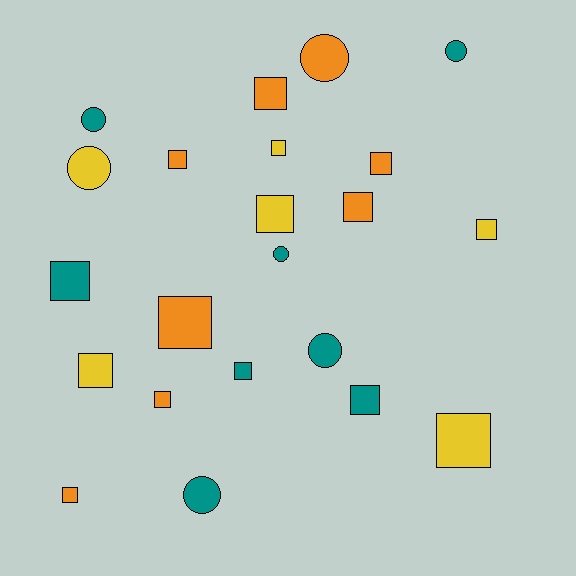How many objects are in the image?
There are 22 objects.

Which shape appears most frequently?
Square, with 15 objects.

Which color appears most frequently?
Orange, with 8 objects.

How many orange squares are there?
There are 7 orange squares.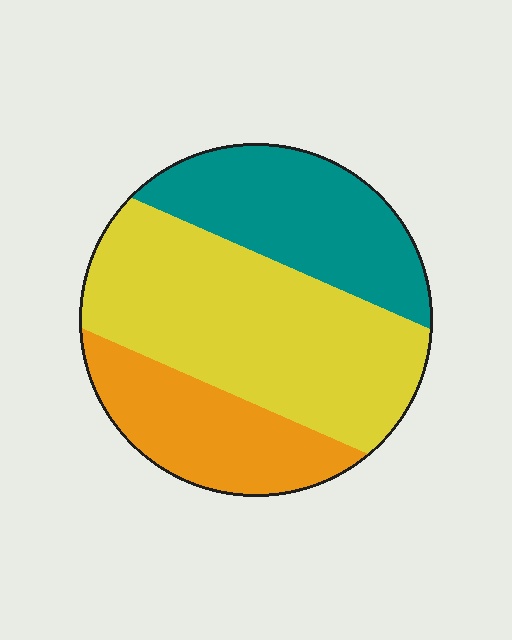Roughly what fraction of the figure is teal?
Teal takes up about one quarter (1/4) of the figure.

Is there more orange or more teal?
Teal.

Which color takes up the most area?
Yellow, at roughly 50%.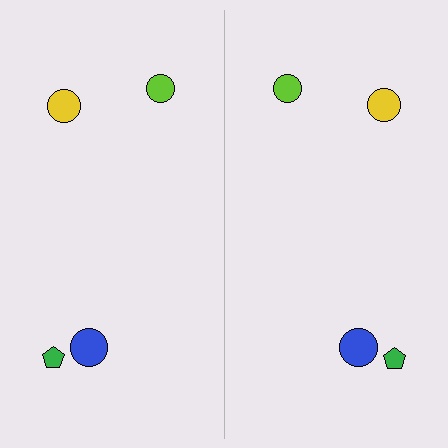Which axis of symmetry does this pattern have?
The pattern has a vertical axis of symmetry running through the center of the image.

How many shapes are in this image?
There are 8 shapes in this image.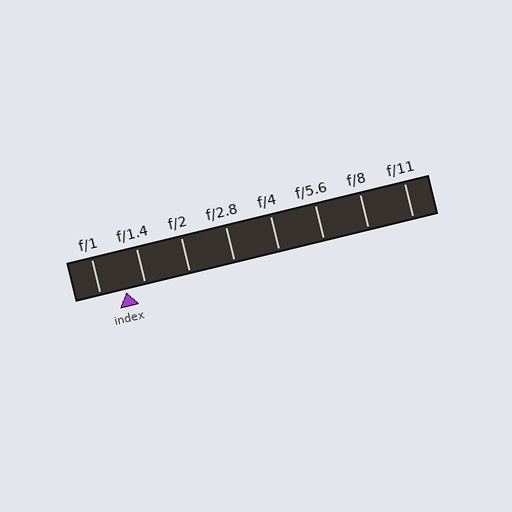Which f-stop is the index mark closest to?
The index mark is closest to f/1.4.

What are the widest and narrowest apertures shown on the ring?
The widest aperture shown is f/1 and the narrowest is f/11.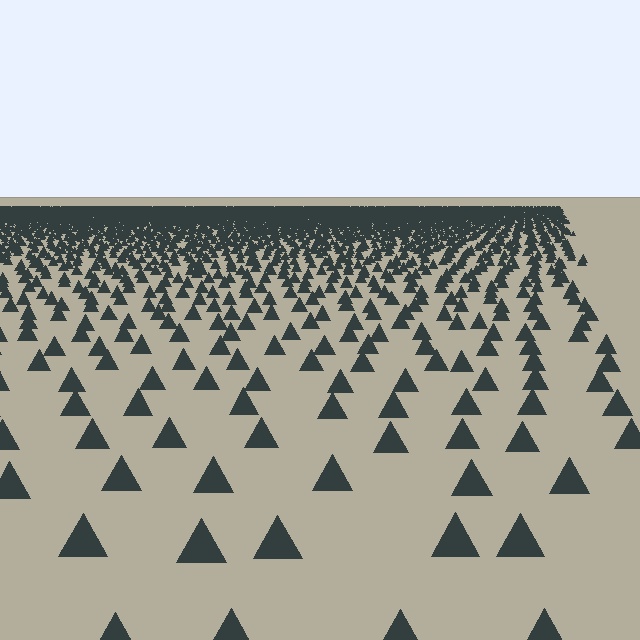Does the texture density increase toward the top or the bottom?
Density increases toward the top.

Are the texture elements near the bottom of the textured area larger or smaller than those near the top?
Larger. Near the bottom, elements are closer to the viewer and appear at a bigger on-screen size.